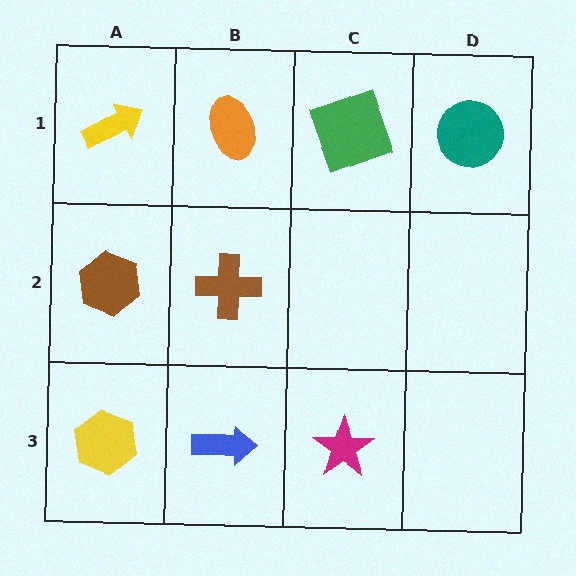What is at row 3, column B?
A blue arrow.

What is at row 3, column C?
A magenta star.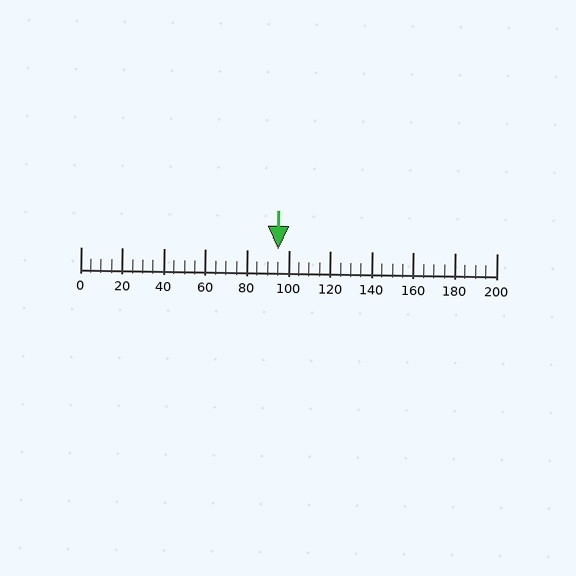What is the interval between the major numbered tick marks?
The major tick marks are spaced 20 units apart.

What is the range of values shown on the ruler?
The ruler shows values from 0 to 200.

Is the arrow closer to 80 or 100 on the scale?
The arrow is closer to 100.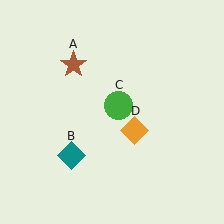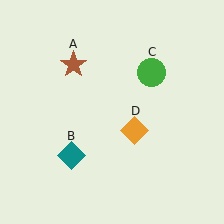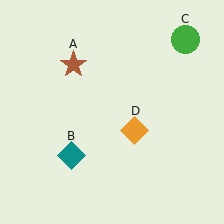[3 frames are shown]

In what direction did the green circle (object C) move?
The green circle (object C) moved up and to the right.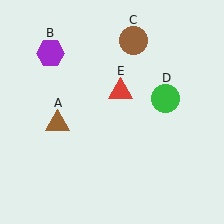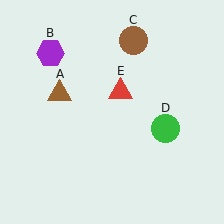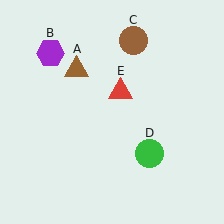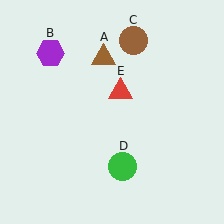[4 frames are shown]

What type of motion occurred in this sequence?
The brown triangle (object A), green circle (object D) rotated clockwise around the center of the scene.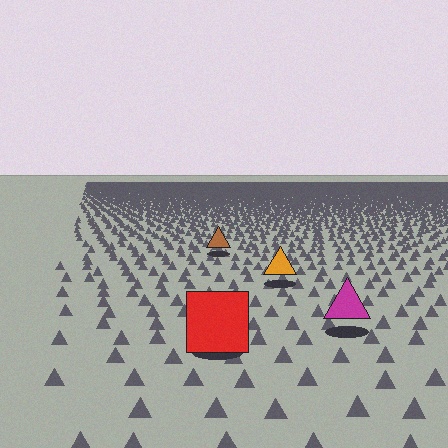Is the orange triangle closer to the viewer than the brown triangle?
Yes. The orange triangle is closer — you can tell from the texture gradient: the ground texture is coarser near it.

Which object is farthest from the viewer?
The brown triangle is farthest from the viewer. It appears smaller and the ground texture around it is denser.